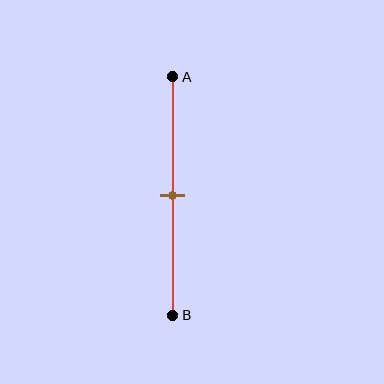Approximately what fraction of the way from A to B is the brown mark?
The brown mark is approximately 50% of the way from A to B.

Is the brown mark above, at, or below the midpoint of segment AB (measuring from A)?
The brown mark is approximately at the midpoint of segment AB.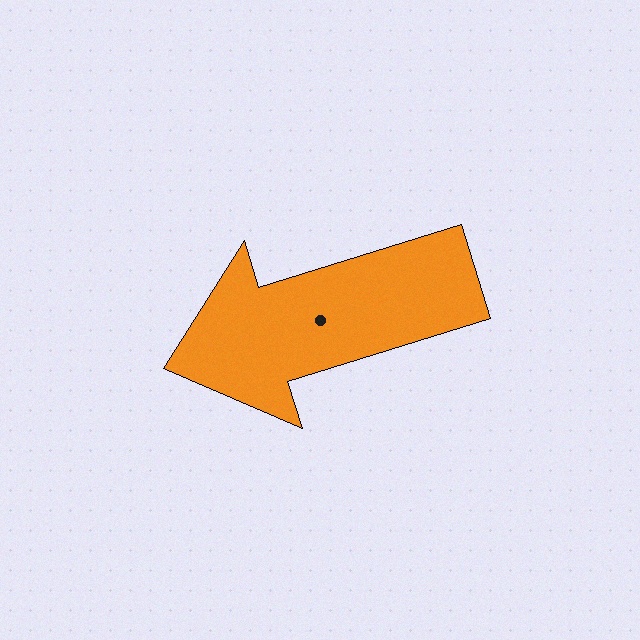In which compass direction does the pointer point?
West.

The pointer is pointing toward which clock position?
Roughly 8 o'clock.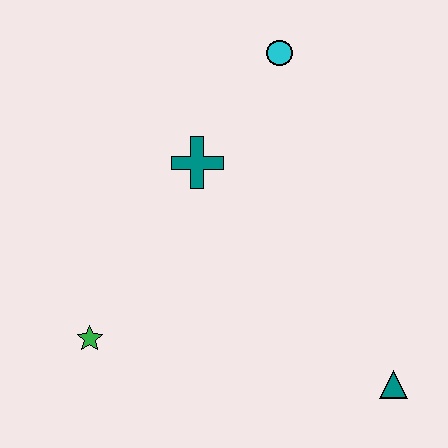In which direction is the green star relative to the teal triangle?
The green star is to the left of the teal triangle.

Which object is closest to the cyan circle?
The teal cross is closest to the cyan circle.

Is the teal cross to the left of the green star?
No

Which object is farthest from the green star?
The cyan circle is farthest from the green star.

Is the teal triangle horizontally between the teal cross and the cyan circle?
No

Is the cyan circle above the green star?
Yes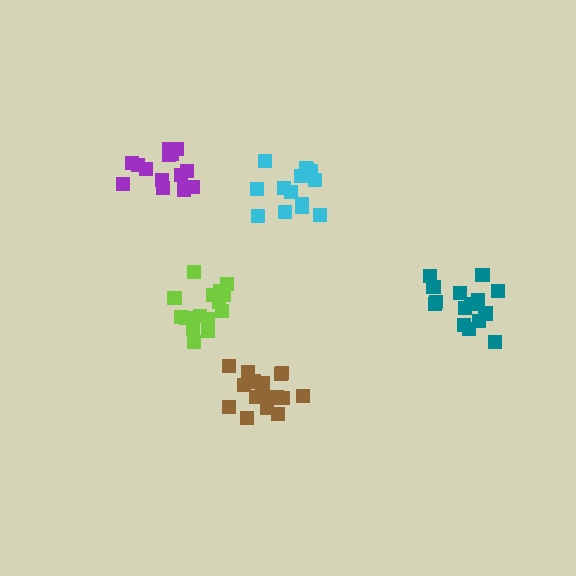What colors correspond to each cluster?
The clusters are colored: teal, brown, cyan, purple, lime.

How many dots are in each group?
Group 1: 15 dots, Group 2: 16 dots, Group 3: 15 dots, Group 4: 14 dots, Group 5: 15 dots (75 total).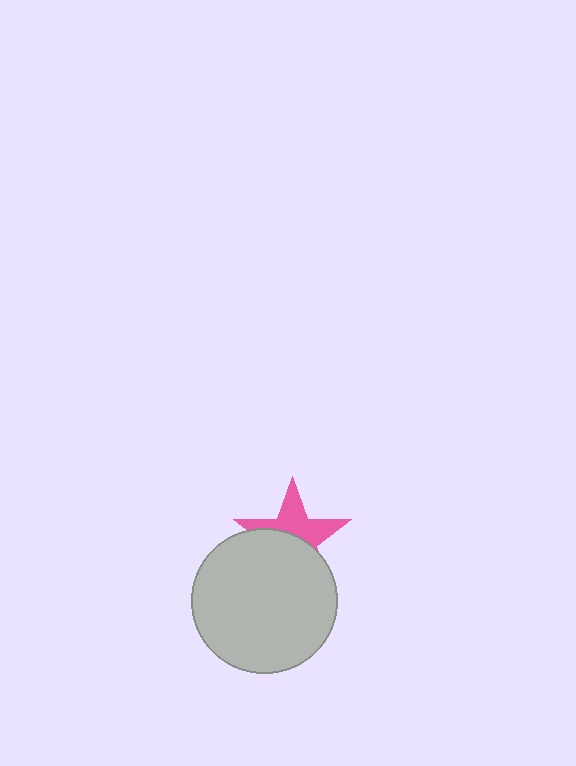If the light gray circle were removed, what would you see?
You would see the complete pink star.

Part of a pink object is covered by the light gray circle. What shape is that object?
It is a star.